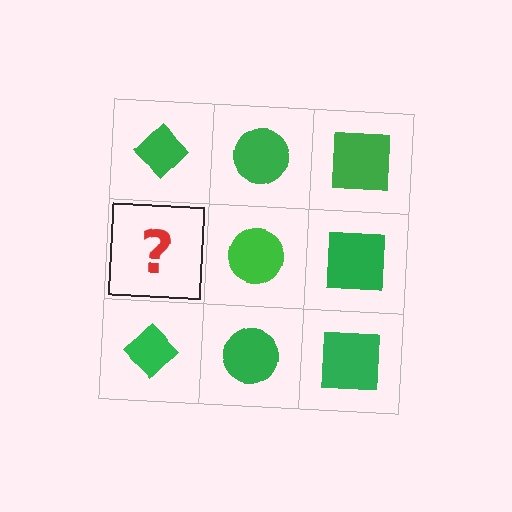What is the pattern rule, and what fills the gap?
The rule is that each column has a consistent shape. The gap should be filled with a green diamond.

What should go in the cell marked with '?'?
The missing cell should contain a green diamond.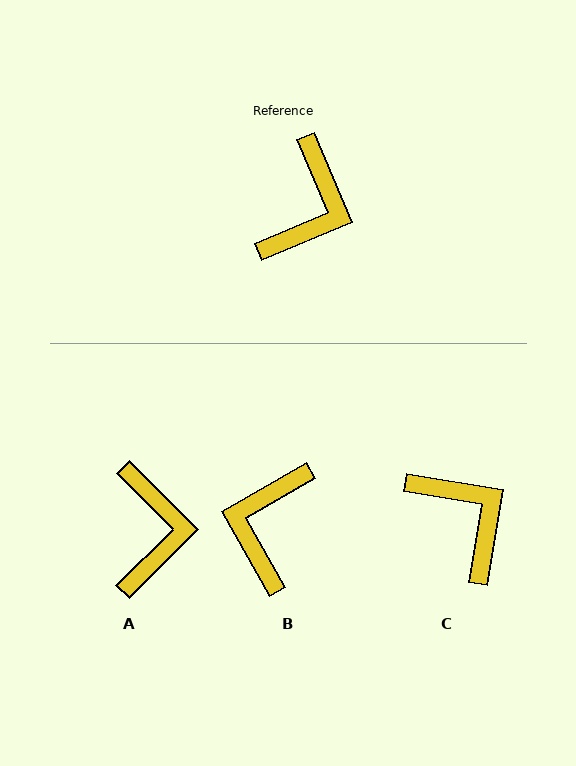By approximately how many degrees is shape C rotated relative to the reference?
Approximately 58 degrees counter-clockwise.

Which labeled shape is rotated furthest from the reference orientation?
B, about 173 degrees away.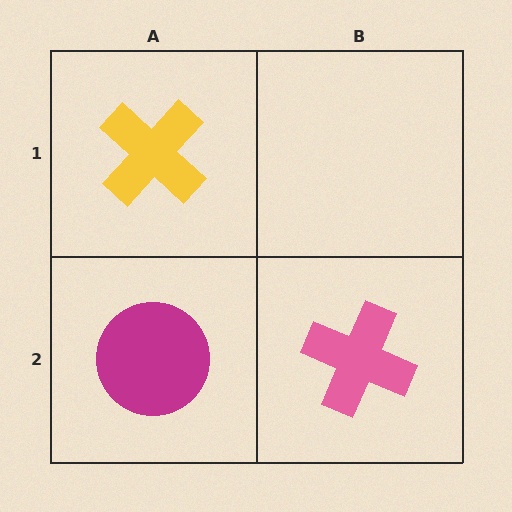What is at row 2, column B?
A pink cross.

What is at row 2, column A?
A magenta circle.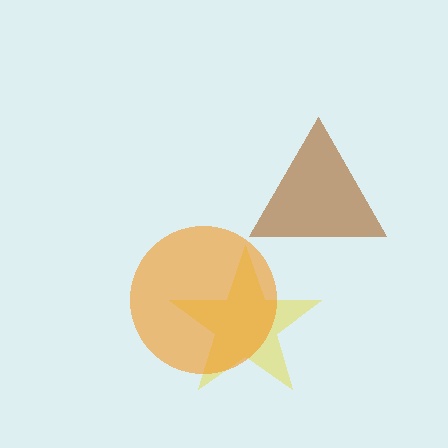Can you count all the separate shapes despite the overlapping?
Yes, there are 3 separate shapes.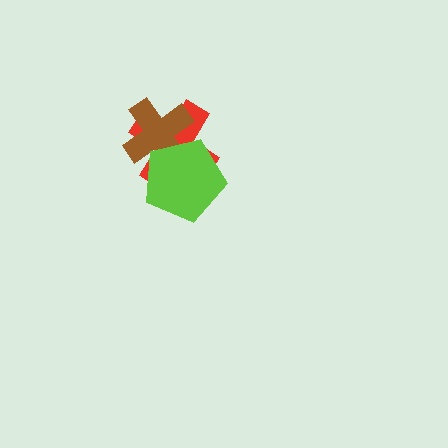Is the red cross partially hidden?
Yes, it is partially covered by another shape.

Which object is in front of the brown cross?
The lime pentagon is in front of the brown cross.